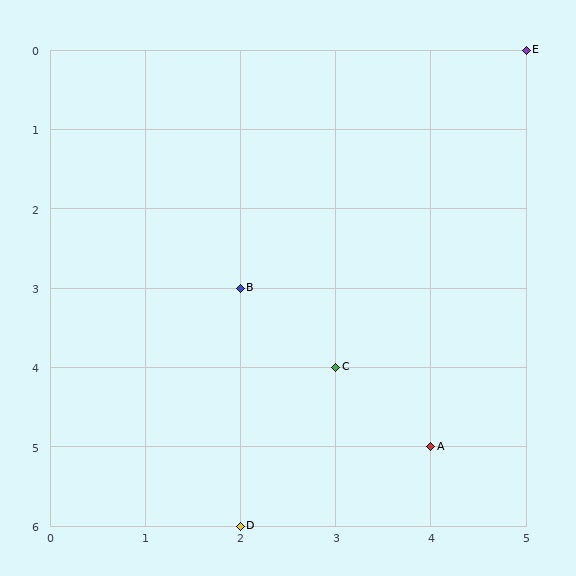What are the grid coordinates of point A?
Point A is at grid coordinates (4, 5).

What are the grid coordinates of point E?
Point E is at grid coordinates (5, 0).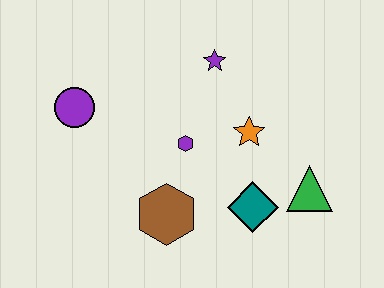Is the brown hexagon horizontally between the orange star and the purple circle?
Yes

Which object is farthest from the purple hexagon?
The green triangle is farthest from the purple hexagon.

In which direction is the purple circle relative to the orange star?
The purple circle is to the left of the orange star.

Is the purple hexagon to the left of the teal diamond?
Yes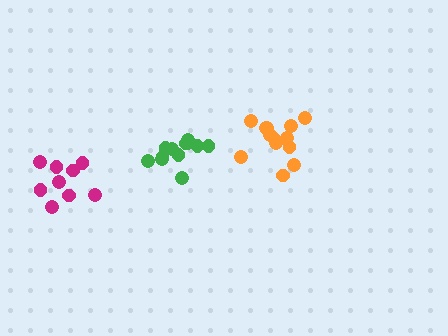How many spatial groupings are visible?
There are 3 spatial groupings.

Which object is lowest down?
The magenta cluster is bottommost.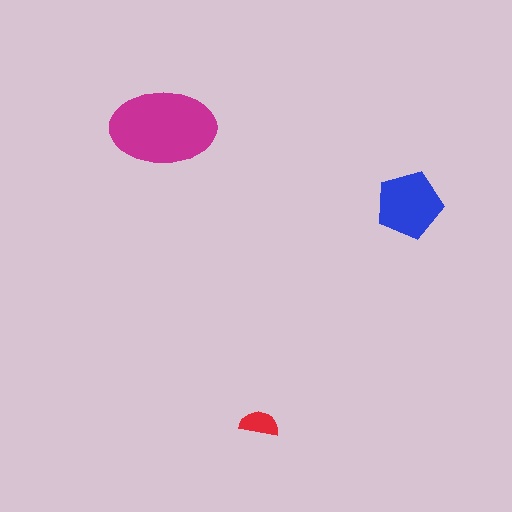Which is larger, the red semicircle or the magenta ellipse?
The magenta ellipse.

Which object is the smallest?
The red semicircle.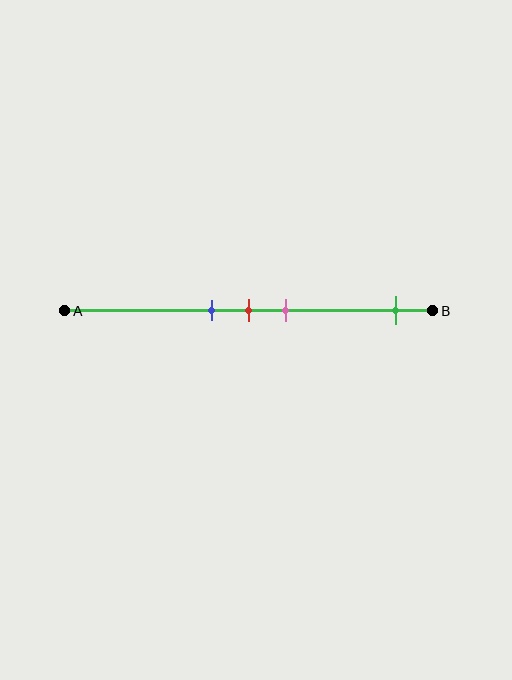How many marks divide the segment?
There are 4 marks dividing the segment.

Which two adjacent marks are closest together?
The blue and red marks are the closest adjacent pair.